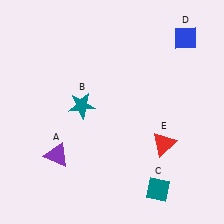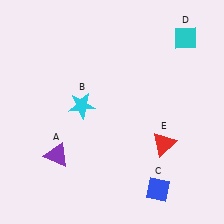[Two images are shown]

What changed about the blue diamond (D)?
In Image 1, D is blue. In Image 2, it changed to cyan.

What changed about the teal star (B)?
In Image 1, B is teal. In Image 2, it changed to cyan.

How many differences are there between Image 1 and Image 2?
There are 3 differences between the two images.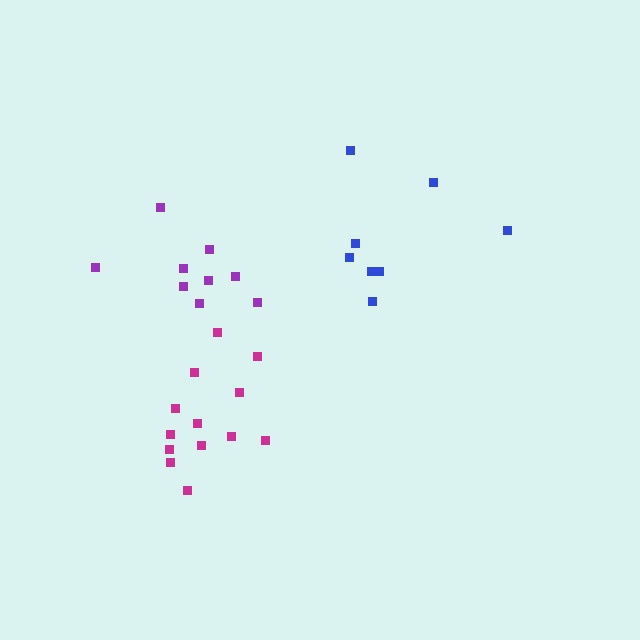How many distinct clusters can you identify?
There are 3 distinct clusters.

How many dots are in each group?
Group 1: 8 dots, Group 2: 13 dots, Group 3: 9 dots (30 total).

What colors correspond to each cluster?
The clusters are colored: blue, magenta, purple.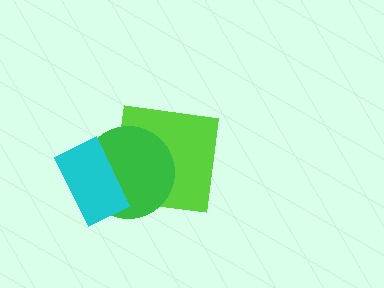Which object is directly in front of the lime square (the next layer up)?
The green circle is directly in front of the lime square.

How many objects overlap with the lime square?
2 objects overlap with the lime square.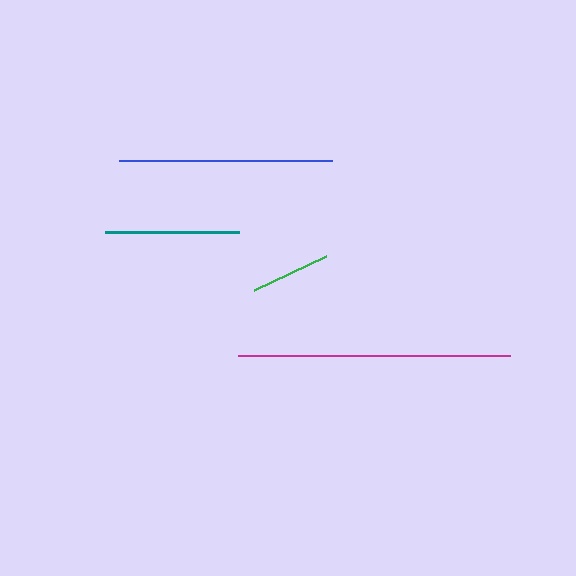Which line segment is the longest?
The magenta line is the longest at approximately 272 pixels.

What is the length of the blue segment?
The blue segment is approximately 213 pixels long.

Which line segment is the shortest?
The green line is the shortest at approximately 79 pixels.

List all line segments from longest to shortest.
From longest to shortest: magenta, blue, teal, green.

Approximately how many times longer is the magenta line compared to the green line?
The magenta line is approximately 3.4 times the length of the green line.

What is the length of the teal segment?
The teal segment is approximately 134 pixels long.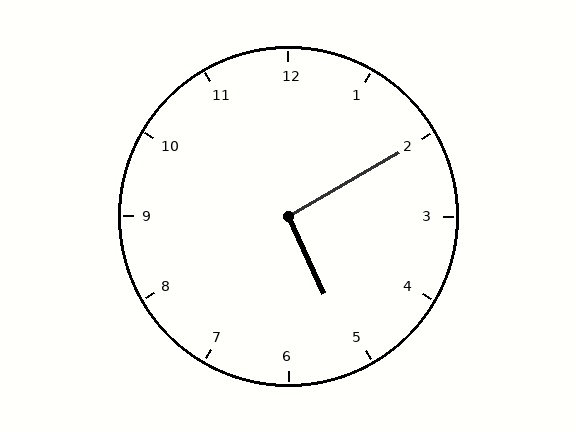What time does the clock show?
5:10.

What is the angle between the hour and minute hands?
Approximately 95 degrees.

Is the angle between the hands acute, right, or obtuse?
It is right.